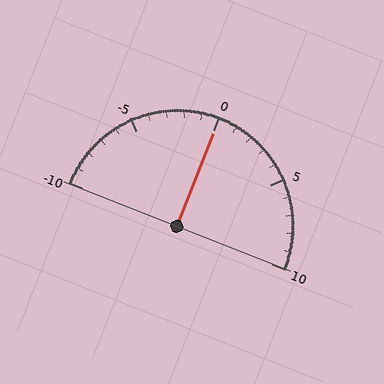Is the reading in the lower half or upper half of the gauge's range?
The reading is in the upper half of the range (-10 to 10).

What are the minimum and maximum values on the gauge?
The gauge ranges from -10 to 10.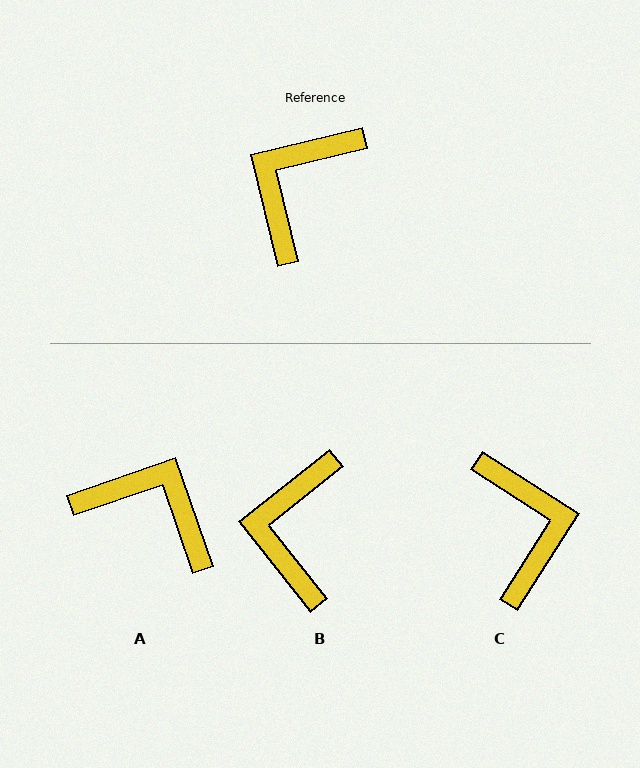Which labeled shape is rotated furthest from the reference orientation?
C, about 136 degrees away.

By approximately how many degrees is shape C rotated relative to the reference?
Approximately 136 degrees clockwise.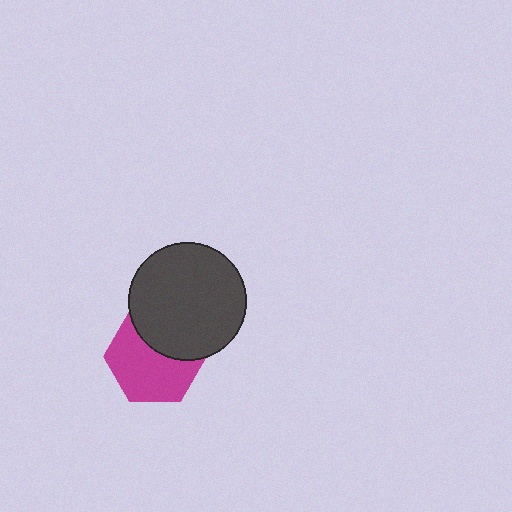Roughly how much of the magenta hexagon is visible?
About half of it is visible (roughly 64%).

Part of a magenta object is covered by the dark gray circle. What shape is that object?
It is a hexagon.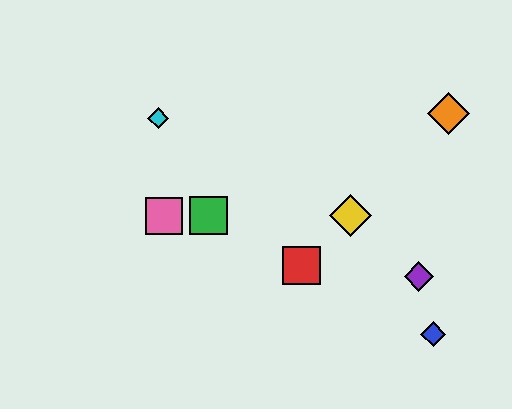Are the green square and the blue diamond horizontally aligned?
No, the green square is at y≈216 and the blue diamond is at y≈334.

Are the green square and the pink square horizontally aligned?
Yes, both are at y≈216.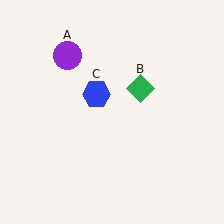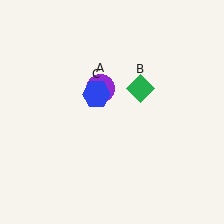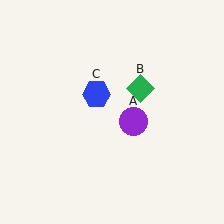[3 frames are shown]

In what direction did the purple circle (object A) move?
The purple circle (object A) moved down and to the right.